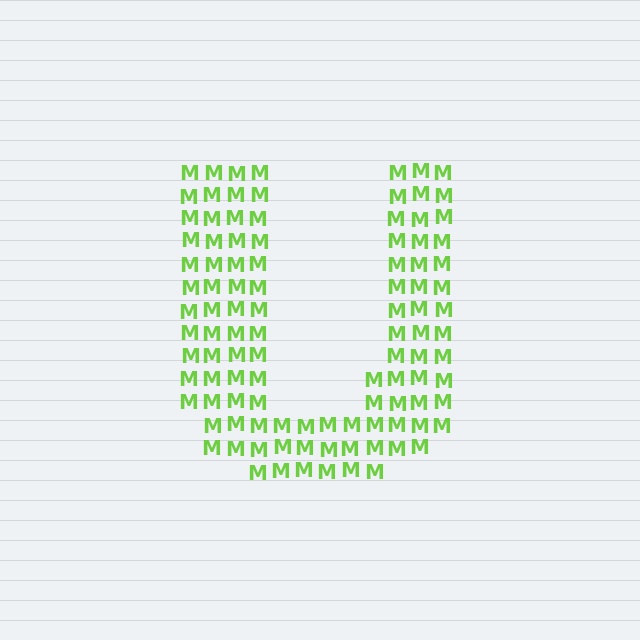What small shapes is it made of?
It is made of small letter M's.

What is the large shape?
The large shape is the letter U.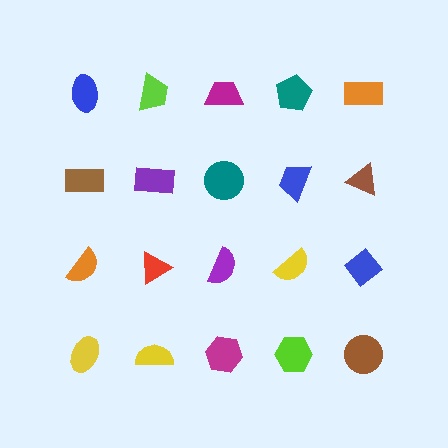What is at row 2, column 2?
A purple rectangle.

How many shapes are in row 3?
5 shapes.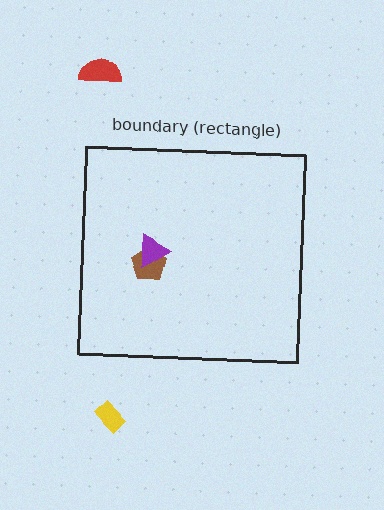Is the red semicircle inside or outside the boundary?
Outside.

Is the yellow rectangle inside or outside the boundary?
Outside.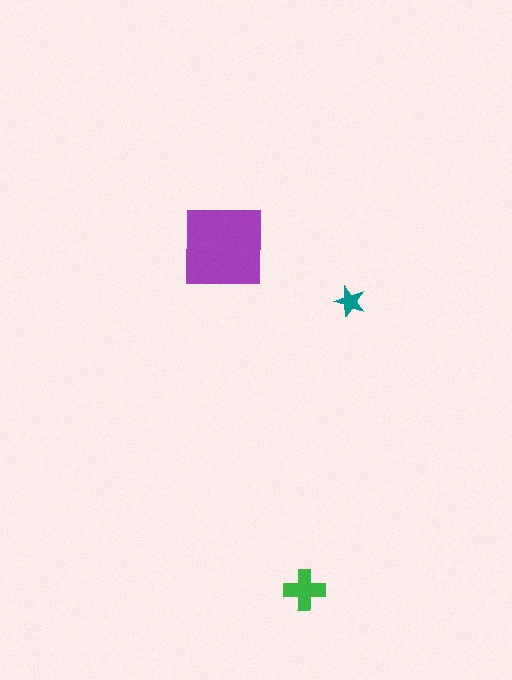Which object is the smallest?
The teal star.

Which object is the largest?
The purple square.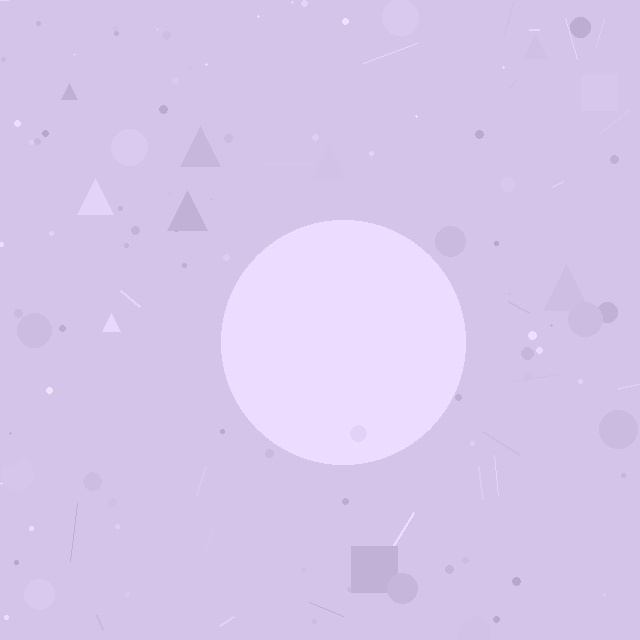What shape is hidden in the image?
A circle is hidden in the image.